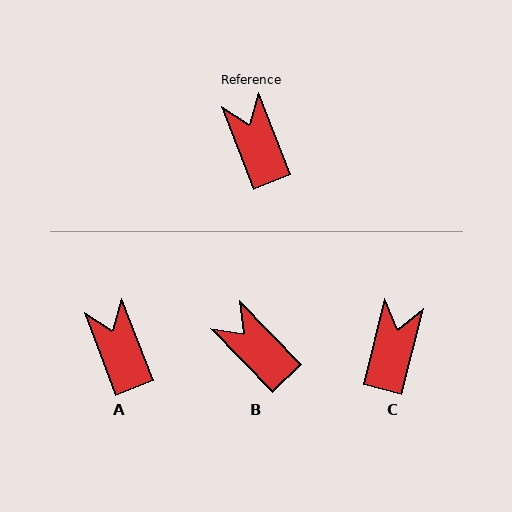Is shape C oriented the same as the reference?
No, it is off by about 35 degrees.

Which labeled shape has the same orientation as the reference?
A.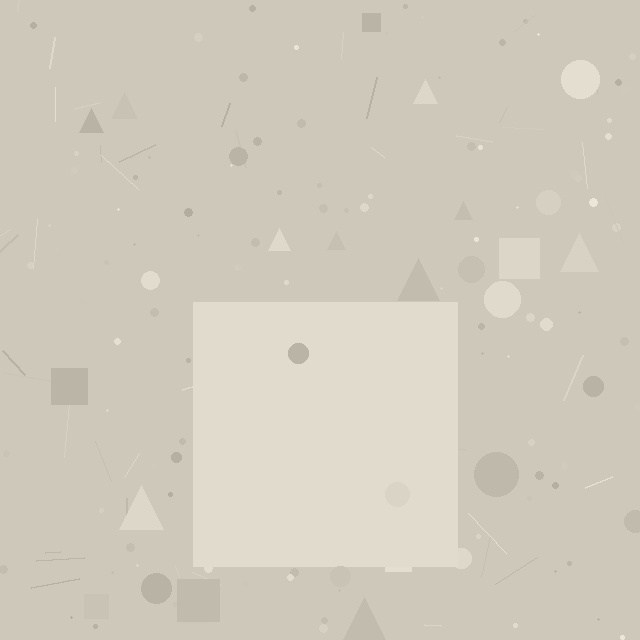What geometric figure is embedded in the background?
A square is embedded in the background.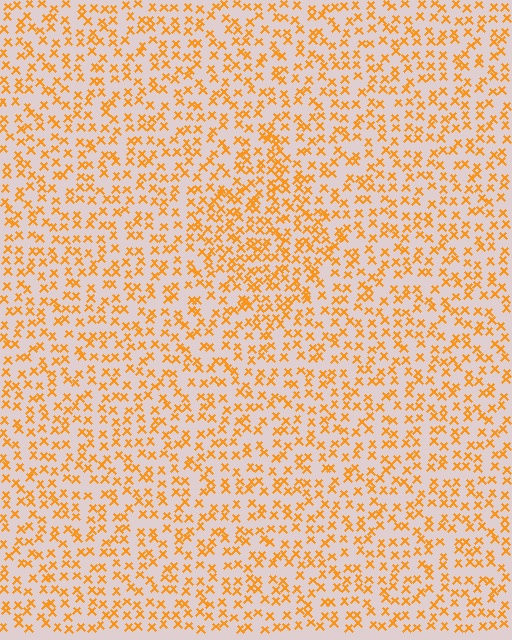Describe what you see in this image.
The image contains small orange elements arranged at two different densities. A diamond-shaped region is visible where the elements are more densely packed than the surrounding area.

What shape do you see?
I see a diamond.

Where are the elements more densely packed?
The elements are more densely packed inside the diamond boundary.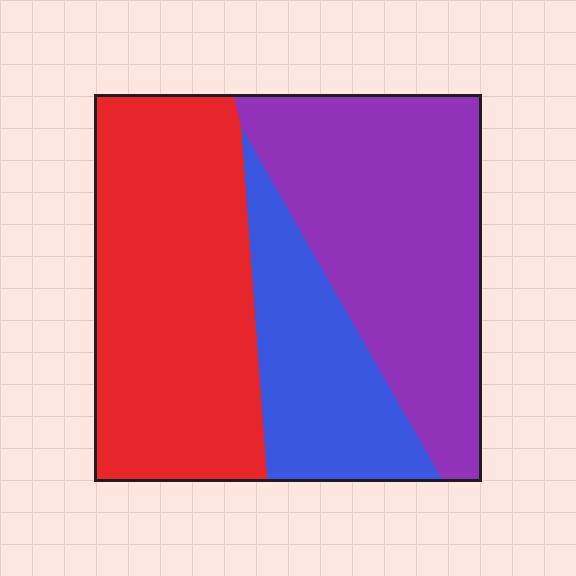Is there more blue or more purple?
Purple.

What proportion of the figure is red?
Red covers 41% of the figure.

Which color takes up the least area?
Blue, at roughly 20%.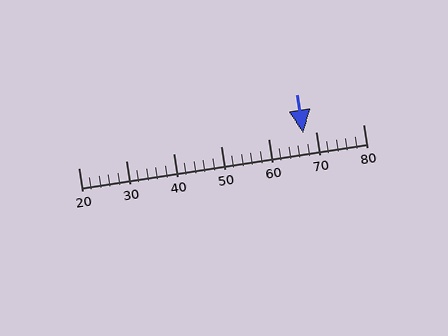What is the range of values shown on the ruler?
The ruler shows values from 20 to 80.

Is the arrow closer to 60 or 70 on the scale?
The arrow is closer to 70.